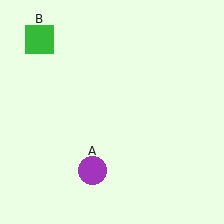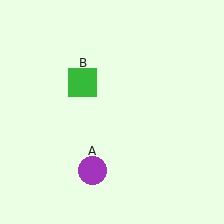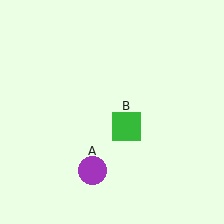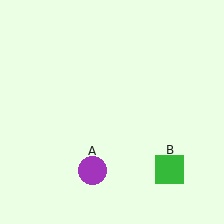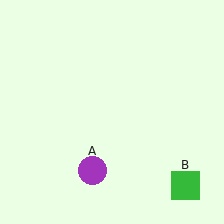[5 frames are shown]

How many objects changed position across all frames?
1 object changed position: green square (object B).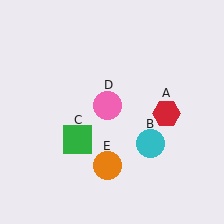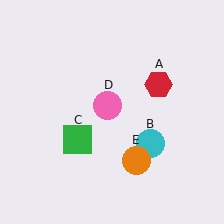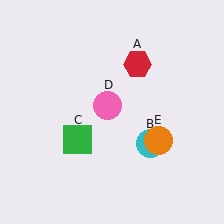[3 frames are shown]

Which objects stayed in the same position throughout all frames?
Cyan circle (object B) and green square (object C) and pink circle (object D) remained stationary.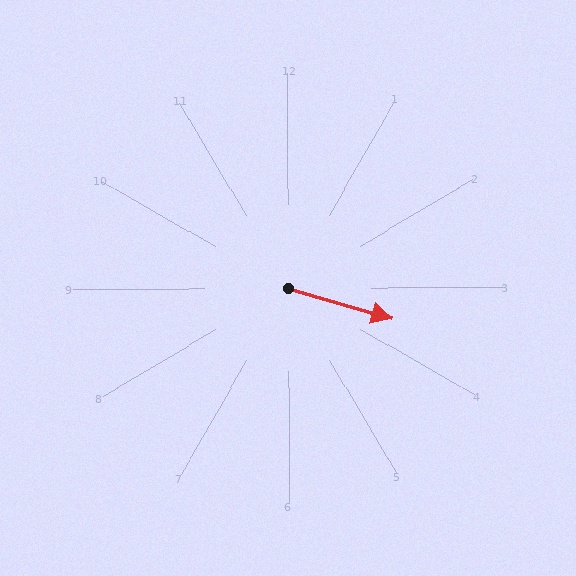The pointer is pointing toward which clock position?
Roughly 4 o'clock.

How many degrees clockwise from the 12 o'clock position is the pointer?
Approximately 106 degrees.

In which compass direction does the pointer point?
East.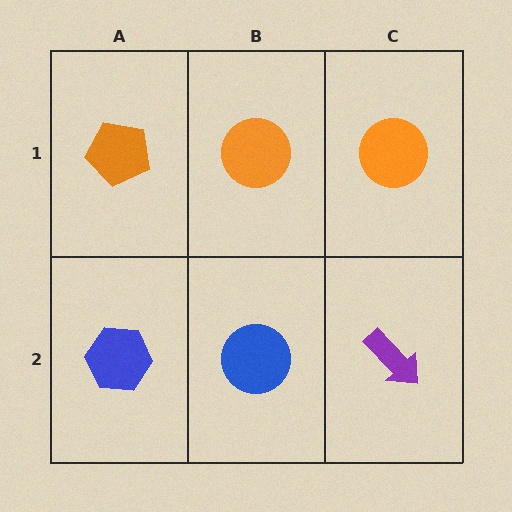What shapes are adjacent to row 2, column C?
An orange circle (row 1, column C), a blue circle (row 2, column B).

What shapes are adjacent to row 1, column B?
A blue circle (row 2, column B), an orange pentagon (row 1, column A), an orange circle (row 1, column C).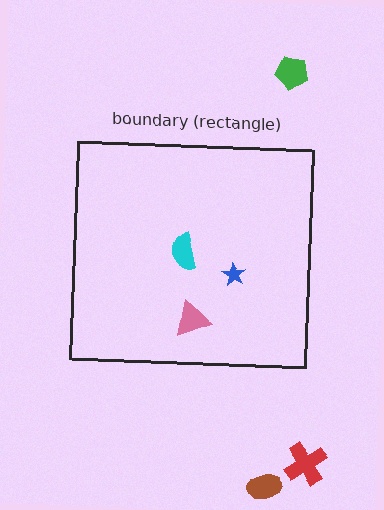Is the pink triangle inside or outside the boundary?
Inside.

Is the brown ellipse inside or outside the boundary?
Outside.